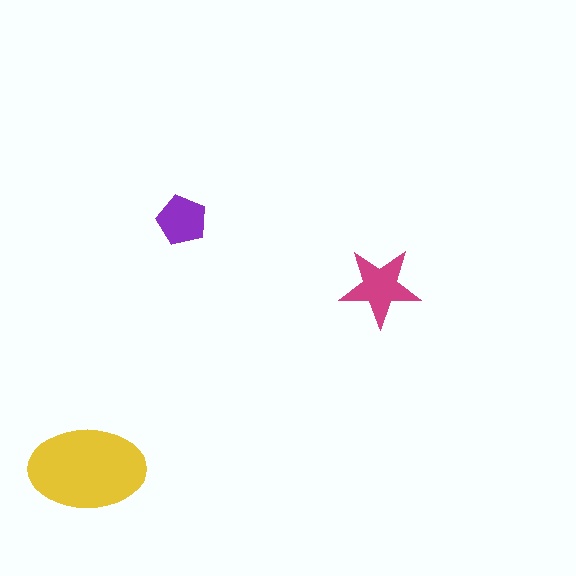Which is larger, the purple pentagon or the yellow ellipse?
The yellow ellipse.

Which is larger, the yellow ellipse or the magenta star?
The yellow ellipse.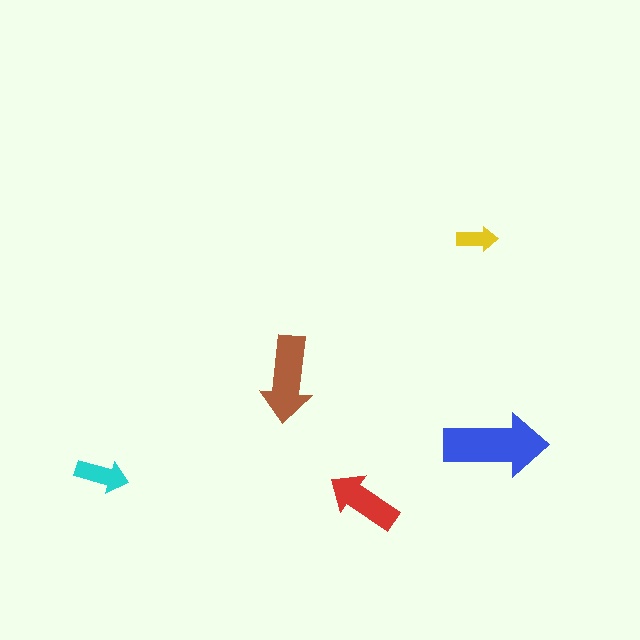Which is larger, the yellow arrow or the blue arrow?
The blue one.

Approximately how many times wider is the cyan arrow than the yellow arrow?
About 1.5 times wider.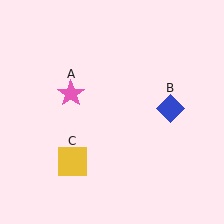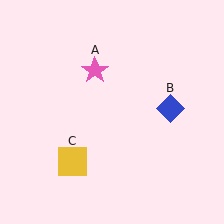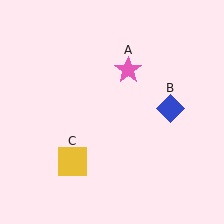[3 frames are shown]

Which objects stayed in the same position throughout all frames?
Blue diamond (object B) and yellow square (object C) remained stationary.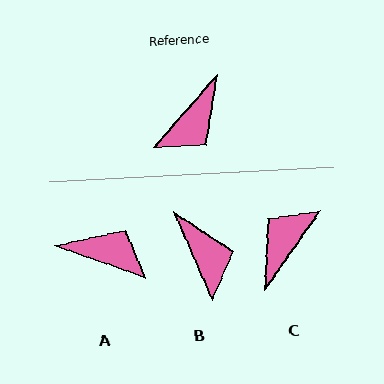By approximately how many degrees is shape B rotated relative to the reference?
Approximately 65 degrees counter-clockwise.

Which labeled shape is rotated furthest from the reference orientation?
C, about 174 degrees away.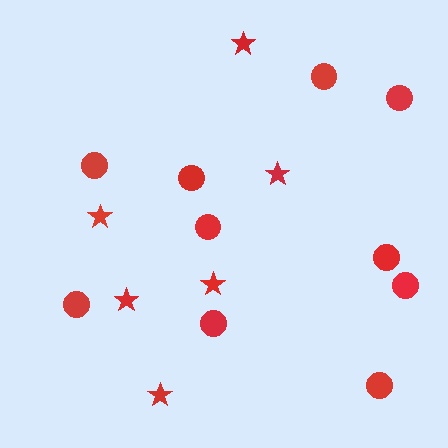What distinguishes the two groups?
There are 2 groups: one group of stars (6) and one group of circles (10).